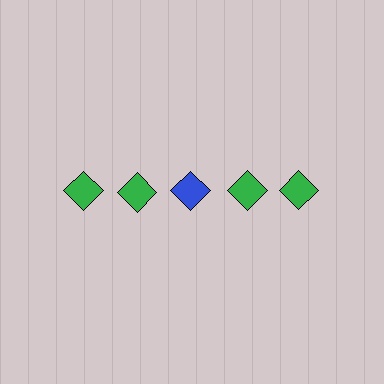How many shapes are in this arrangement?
There are 5 shapes arranged in a grid pattern.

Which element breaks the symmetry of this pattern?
The blue diamond in the top row, center column breaks the symmetry. All other shapes are green diamonds.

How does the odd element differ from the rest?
It has a different color: blue instead of green.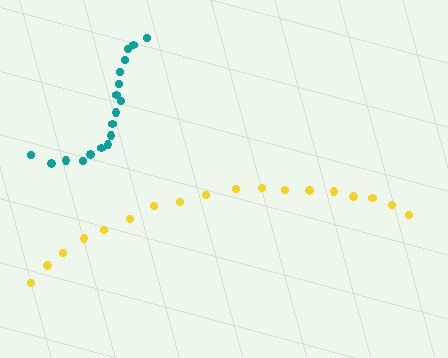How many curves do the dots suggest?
There are 2 distinct paths.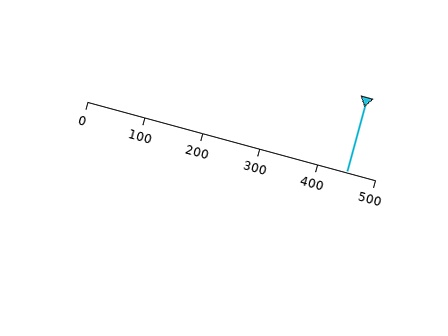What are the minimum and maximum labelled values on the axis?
The axis runs from 0 to 500.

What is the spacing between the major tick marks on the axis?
The major ticks are spaced 100 apart.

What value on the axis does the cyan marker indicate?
The marker indicates approximately 450.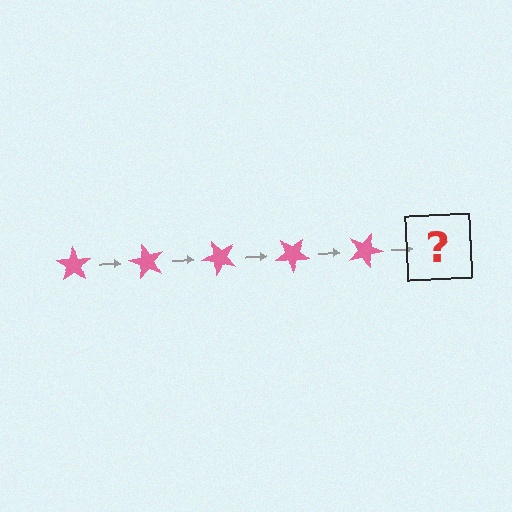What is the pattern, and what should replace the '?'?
The pattern is that the star rotates 60 degrees each step. The '?' should be a pink star rotated 300 degrees.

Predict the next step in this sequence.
The next step is a pink star rotated 300 degrees.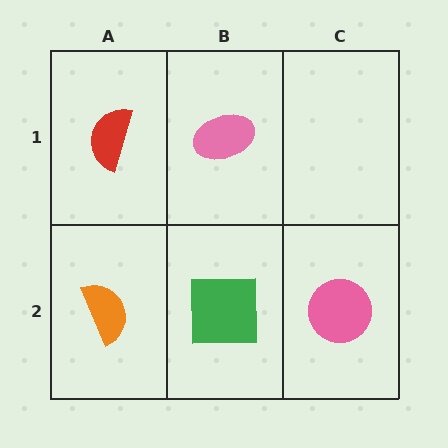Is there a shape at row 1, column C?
No, that cell is empty.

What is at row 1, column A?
A red semicircle.